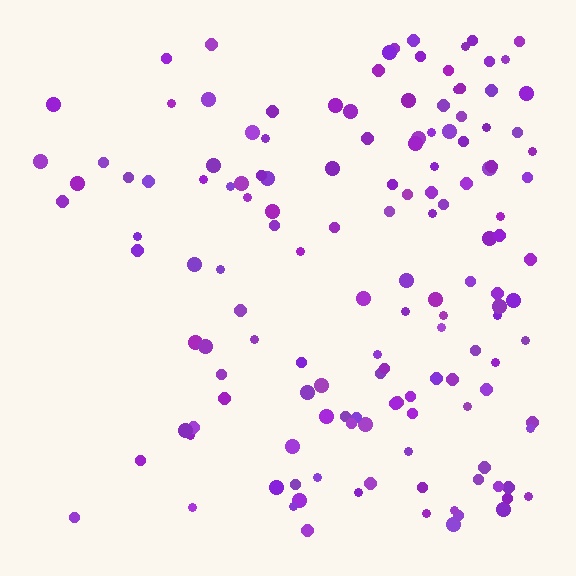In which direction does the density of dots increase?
From left to right, with the right side densest.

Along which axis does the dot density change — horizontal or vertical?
Horizontal.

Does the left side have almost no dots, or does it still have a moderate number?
Still a moderate number, just noticeably fewer than the right.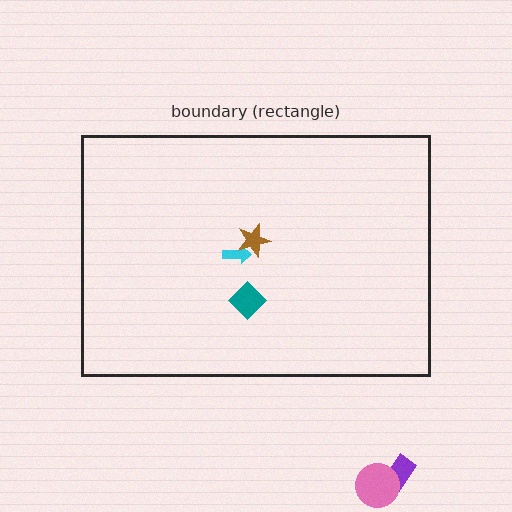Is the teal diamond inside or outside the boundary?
Inside.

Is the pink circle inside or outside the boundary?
Outside.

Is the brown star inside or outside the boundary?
Inside.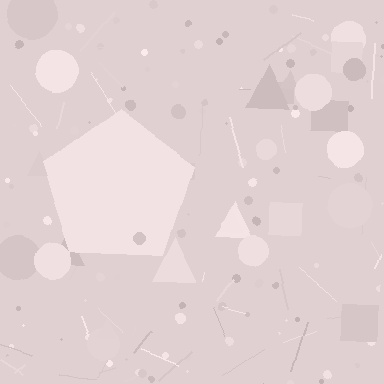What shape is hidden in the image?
A pentagon is hidden in the image.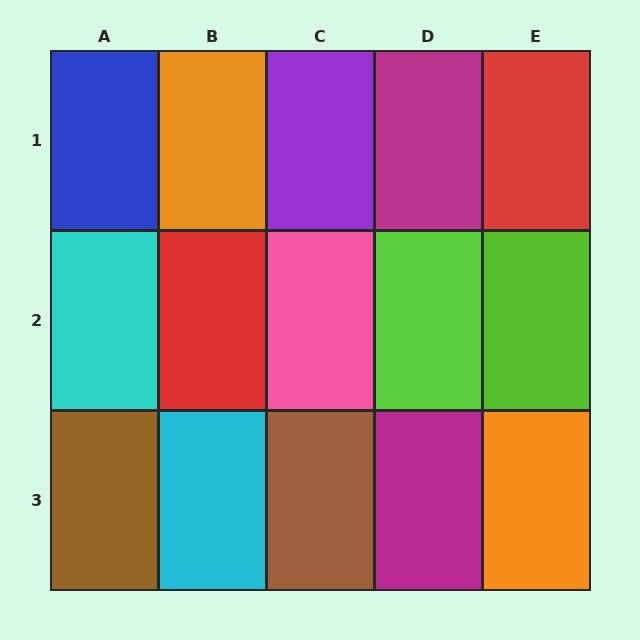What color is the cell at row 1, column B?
Orange.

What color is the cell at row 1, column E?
Red.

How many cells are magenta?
2 cells are magenta.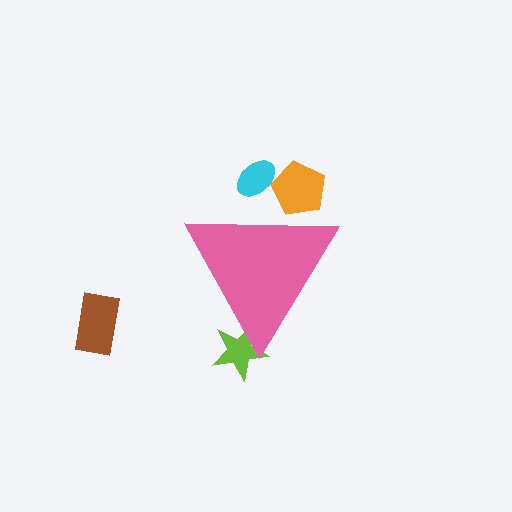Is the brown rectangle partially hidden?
No, the brown rectangle is fully visible.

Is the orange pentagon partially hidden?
Yes, the orange pentagon is partially hidden behind the pink triangle.